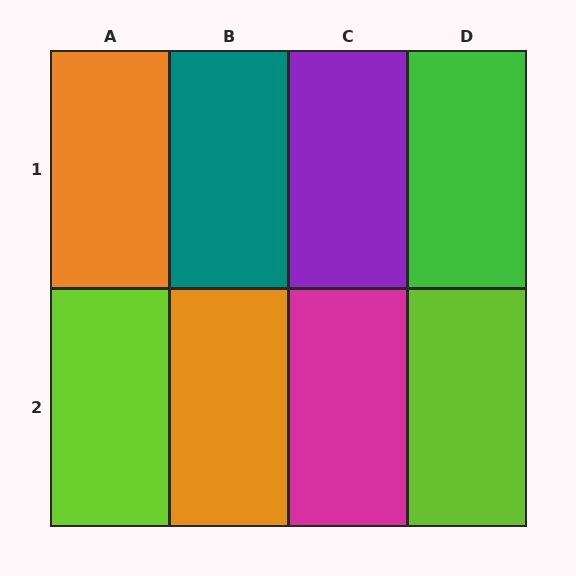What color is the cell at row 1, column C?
Purple.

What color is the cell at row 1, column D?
Green.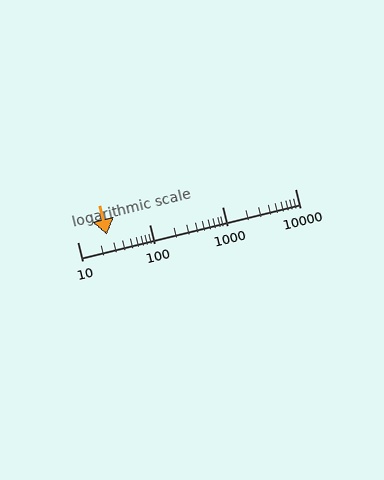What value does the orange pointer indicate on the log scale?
The pointer indicates approximately 26.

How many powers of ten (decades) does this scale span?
The scale spans 3 decades, from 10 to 10000.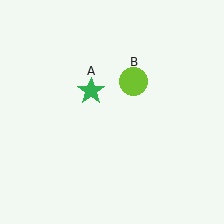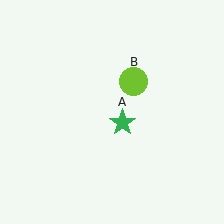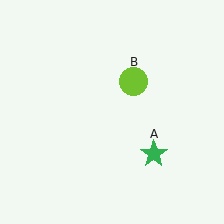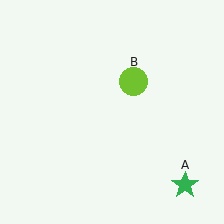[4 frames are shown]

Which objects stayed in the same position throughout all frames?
Lime circle (object B) remained stationary.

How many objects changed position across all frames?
1 object changed position: green star (object A).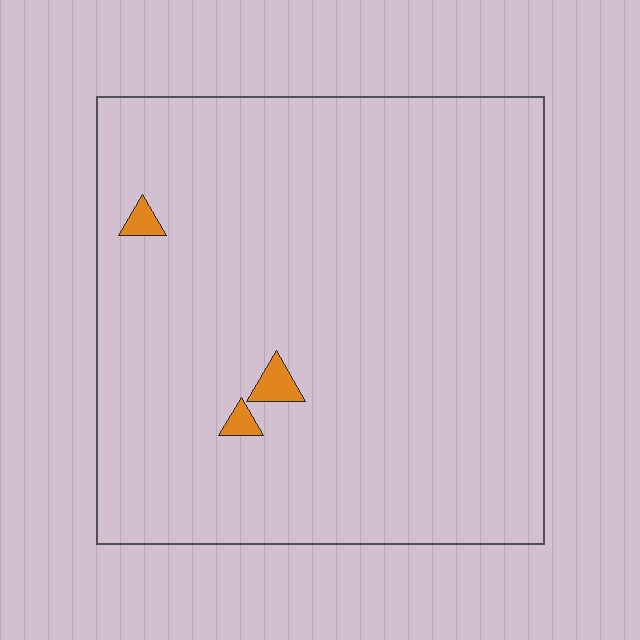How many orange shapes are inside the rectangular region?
3.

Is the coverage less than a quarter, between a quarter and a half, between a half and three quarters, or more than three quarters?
Less than a quarter.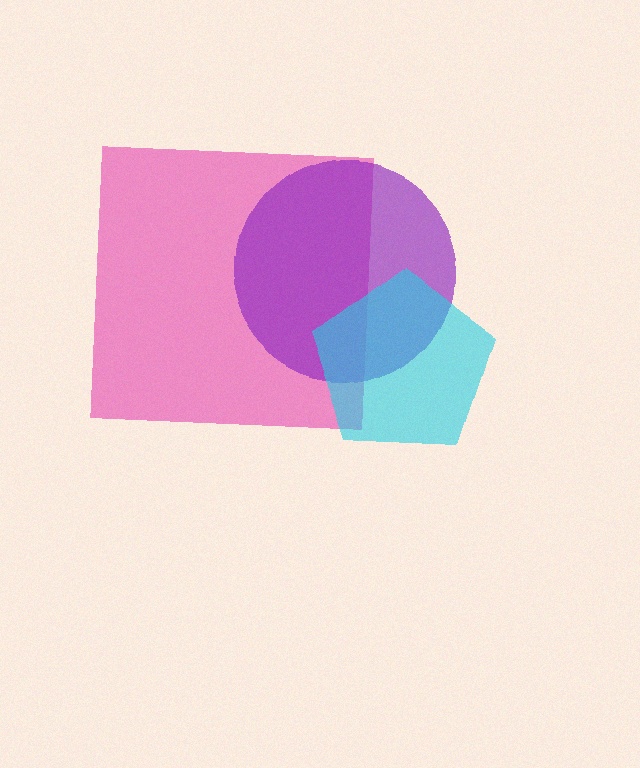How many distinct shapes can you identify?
There are 3 distinct shapes: a pink square, a purple circle, a cyan pentagon.